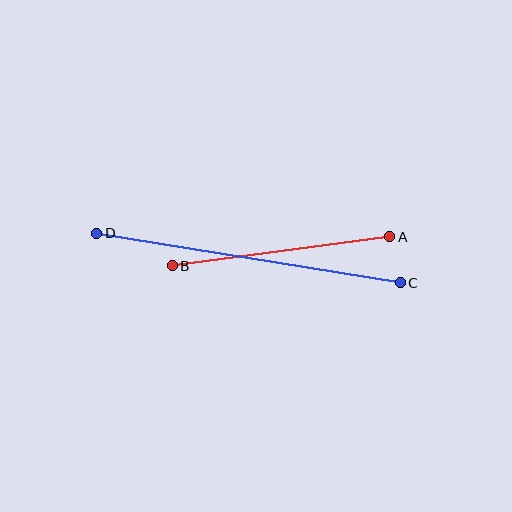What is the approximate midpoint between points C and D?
The midpoint is at approximately (249, 258) pixels.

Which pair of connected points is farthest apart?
Points C and D are farthest apart.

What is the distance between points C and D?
The distance is approximately 308 pixels.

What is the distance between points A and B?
The distance is approximately 220 pixels.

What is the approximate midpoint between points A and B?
The midpoint is at approximately (281, 251) pixels.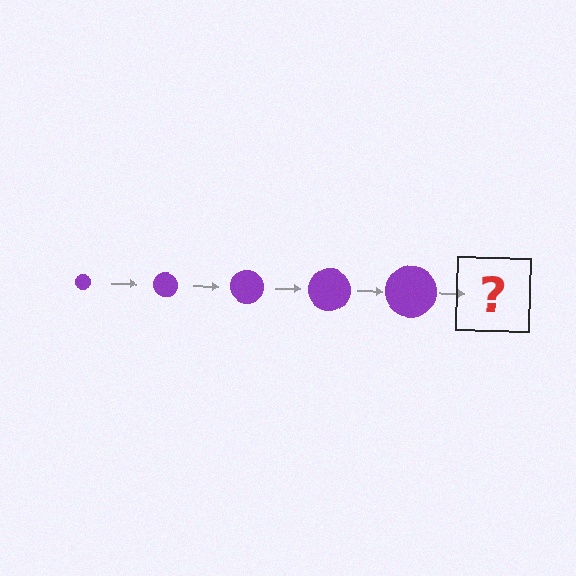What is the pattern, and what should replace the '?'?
The pattern is that the circle gets progressively larger each step. The '?' should be a purple circle, larger than the previous one.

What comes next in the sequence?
The next element should be a purple circle, larger than the previous one.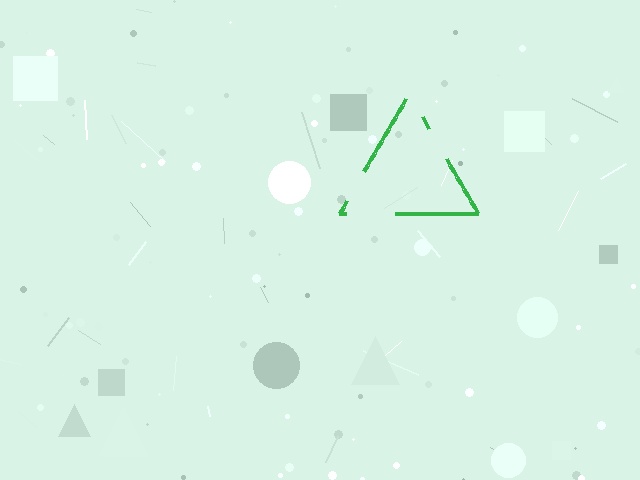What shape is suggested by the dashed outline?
The dashed outline suggests a triangle.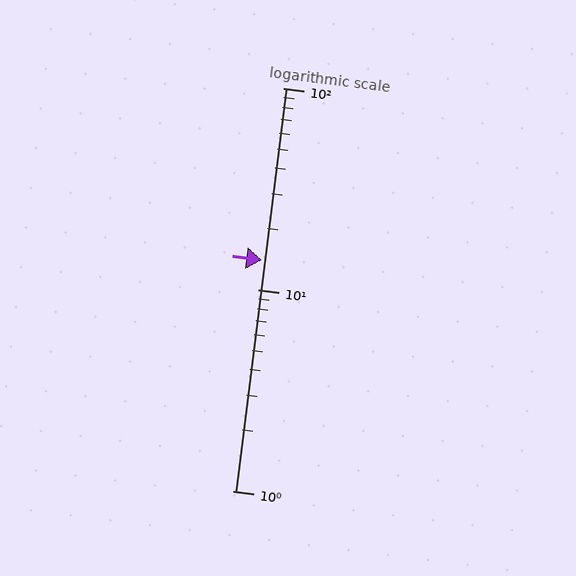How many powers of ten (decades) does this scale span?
The scale spans 2 decades, from 1 to 100.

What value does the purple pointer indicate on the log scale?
The pointer indicates approximately 14.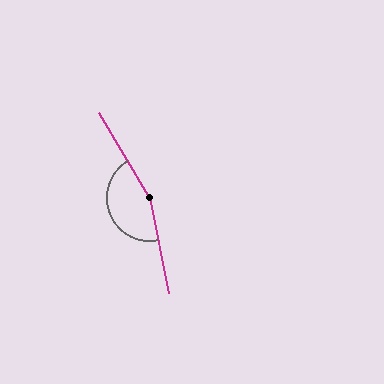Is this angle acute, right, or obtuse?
It is obtuse.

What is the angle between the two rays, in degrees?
Approximately 160 degrees.